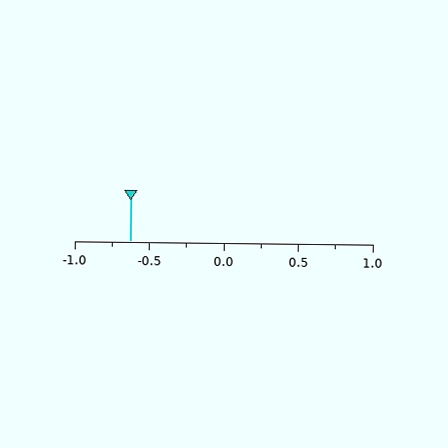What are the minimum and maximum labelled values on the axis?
The axis runs from -1.0 to 1.0.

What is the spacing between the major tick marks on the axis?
The major ticks are spaced 0.5 apart.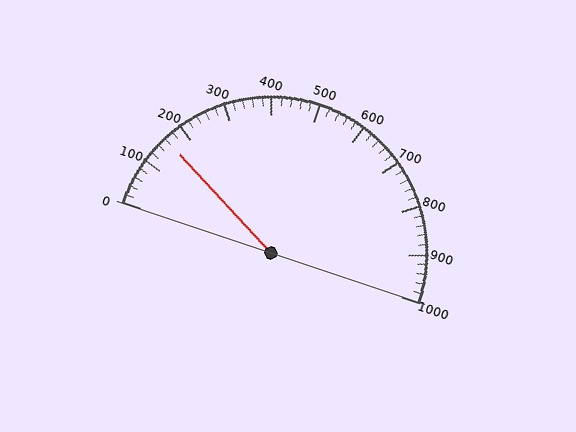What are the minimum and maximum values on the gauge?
The gauge ranges from 0 to 1000.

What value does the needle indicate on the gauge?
The needle indicates approximately 160.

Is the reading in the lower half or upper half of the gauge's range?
The reading is in the lower half of the range (0 to 1000).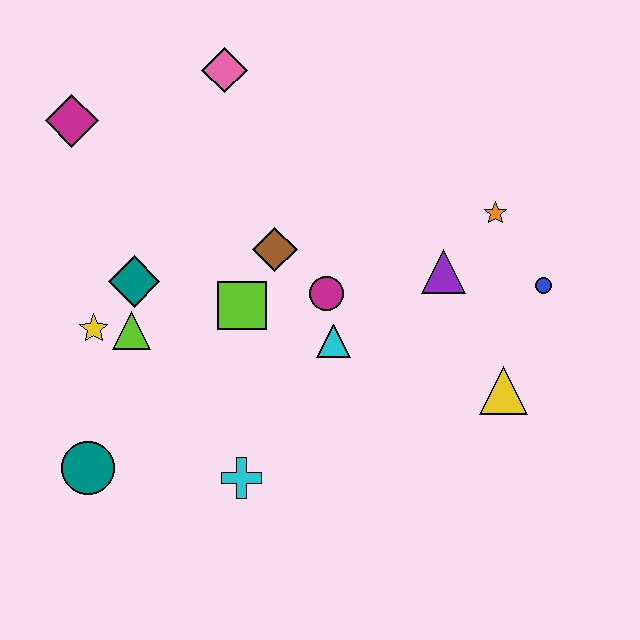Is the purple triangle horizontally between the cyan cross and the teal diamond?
No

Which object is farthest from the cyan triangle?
The magenta diamond is farthest from the cyan triangle.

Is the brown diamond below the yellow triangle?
No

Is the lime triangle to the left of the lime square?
Yes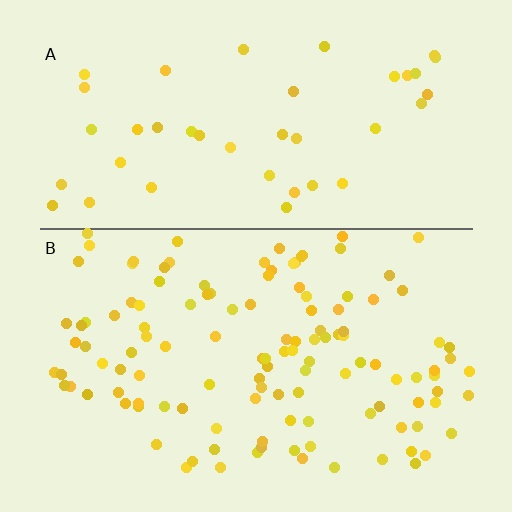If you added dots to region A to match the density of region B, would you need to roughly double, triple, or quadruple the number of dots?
Approximately triple.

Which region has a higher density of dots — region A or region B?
B (the bottom).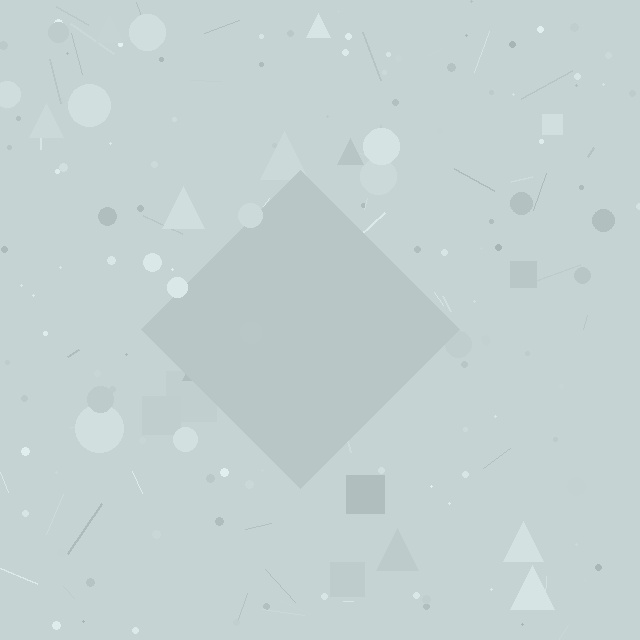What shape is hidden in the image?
A diamond is hidden in the image.